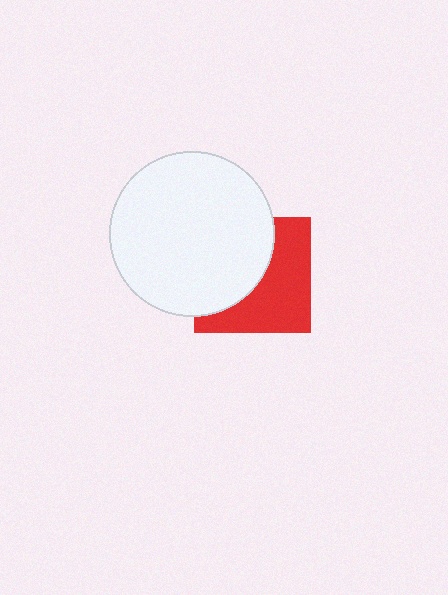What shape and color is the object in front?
The object in front is a white circle.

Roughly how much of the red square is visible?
About half of it is visible (roughly 52%).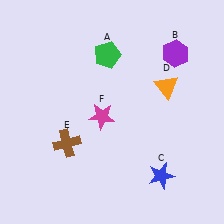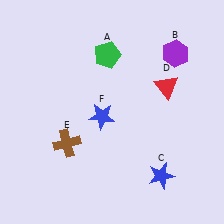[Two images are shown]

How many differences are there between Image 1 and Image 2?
There are 2 differences between the two images.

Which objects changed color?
D changed from orange to red. F changed from magenta to blue.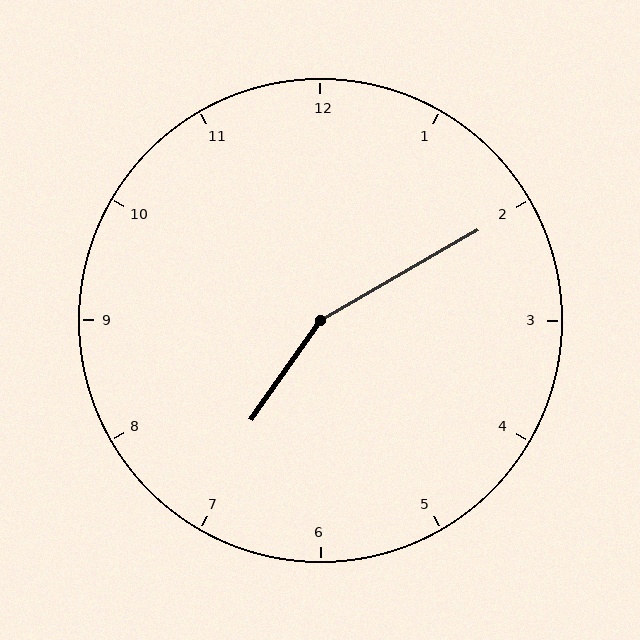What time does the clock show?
7:10.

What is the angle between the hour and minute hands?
Approximately 155 degrees.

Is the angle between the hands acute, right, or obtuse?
It is obtuse.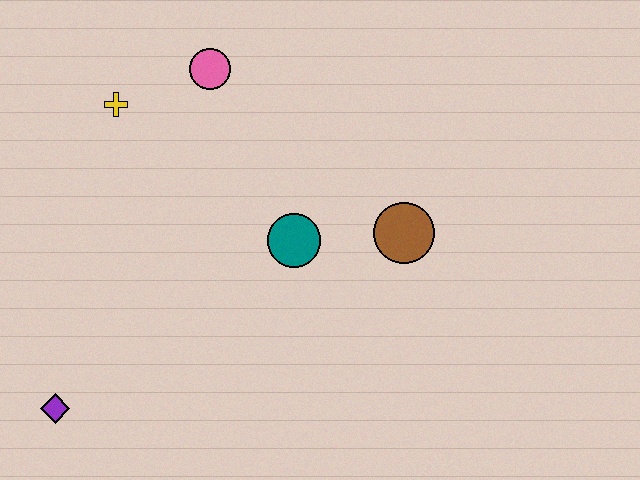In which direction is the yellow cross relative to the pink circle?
The yellow cross is to the left of the pink circle.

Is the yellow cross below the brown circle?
No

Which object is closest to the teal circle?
The brown circle is closest to the teal circle.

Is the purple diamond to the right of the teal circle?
No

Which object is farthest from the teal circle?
The purple diamond is farthest from the teal circle.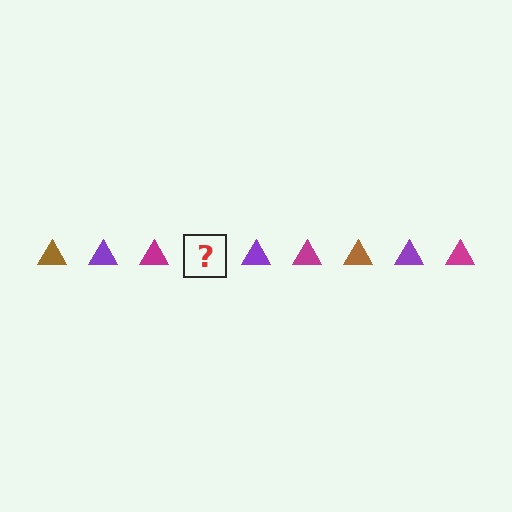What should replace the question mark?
The question mark should be replaced with a brown triangle.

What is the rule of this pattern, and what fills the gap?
The rule is that the pattern cycles through brown, purple, magenta triangles. The gap should be filled with a brown triangle.